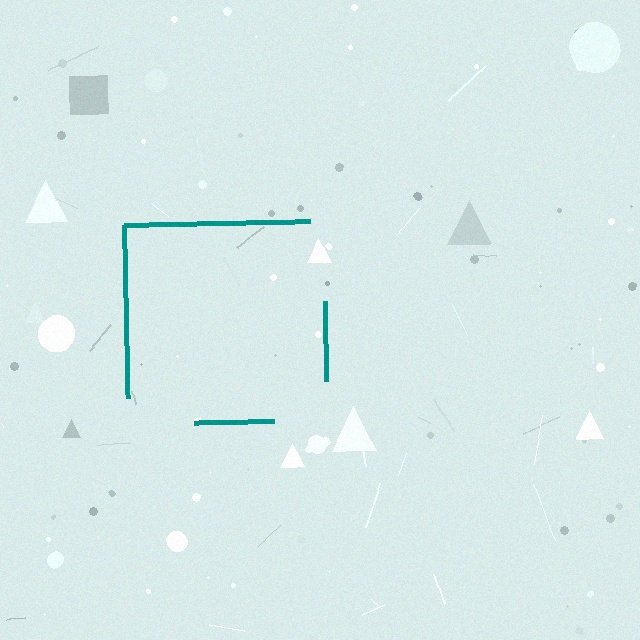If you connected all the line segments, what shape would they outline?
They would outline a square.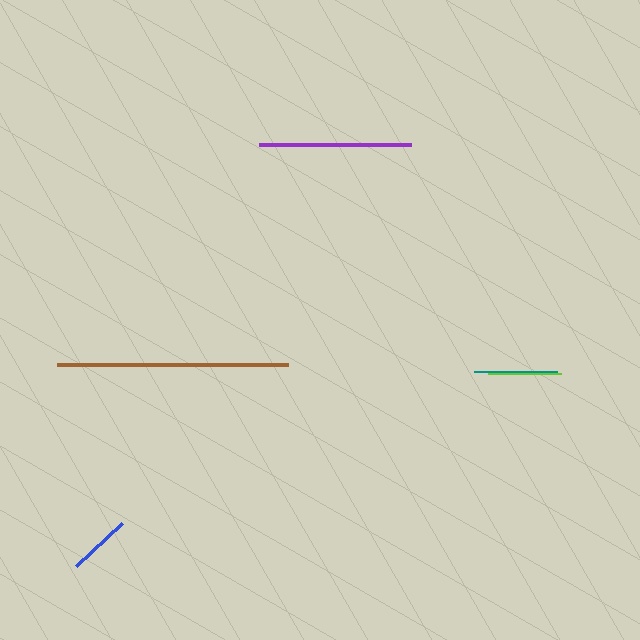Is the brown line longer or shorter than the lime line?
The brown line is longer than the lime line.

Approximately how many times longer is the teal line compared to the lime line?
The teal line is approximately 1.1 times the length of the lime line.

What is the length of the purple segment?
The purple segment is approximately 151 pixels long.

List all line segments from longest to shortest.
From longest to shortest: brown, purple, teal, lime, blue.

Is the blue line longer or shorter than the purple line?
The purple line is longer than the blue line.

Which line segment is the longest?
The brown line is the longest at approximately 231 pixels.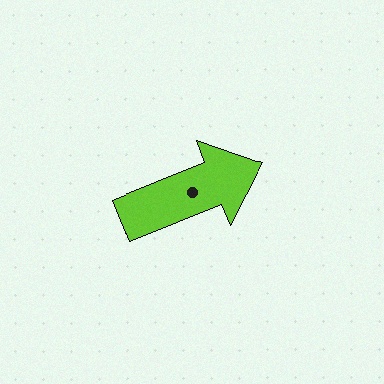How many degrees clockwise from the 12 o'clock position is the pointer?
Approximately 68 degrees.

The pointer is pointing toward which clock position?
Roughly 2 o'clock.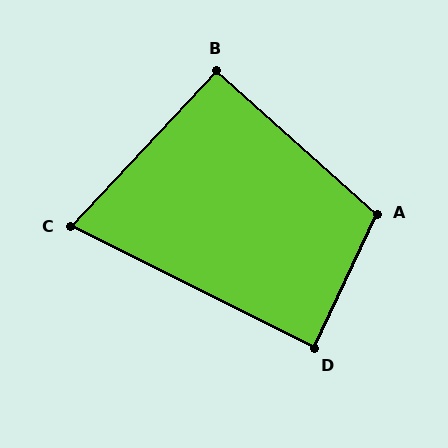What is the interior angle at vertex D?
Approximately 89 degrees (approximately right).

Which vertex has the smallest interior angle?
C, at approximately 73 degrees.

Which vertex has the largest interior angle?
A, at approximately 107 degrees.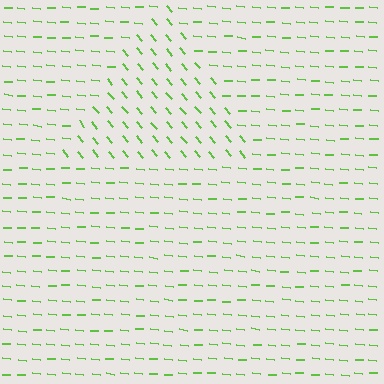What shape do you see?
I see a triangle.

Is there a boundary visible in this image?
Yes, there is a texture boundary formed by a change in line orientation.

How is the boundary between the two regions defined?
The boundary is defined purely by a change in line orientation (approximately 45 degrees difference). All lines are the same color and thickness.